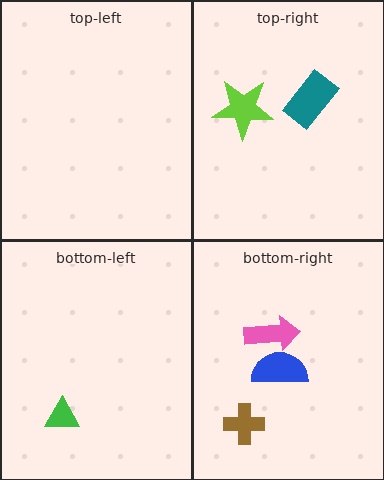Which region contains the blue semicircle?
The bottom-right region.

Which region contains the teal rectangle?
The top-right region.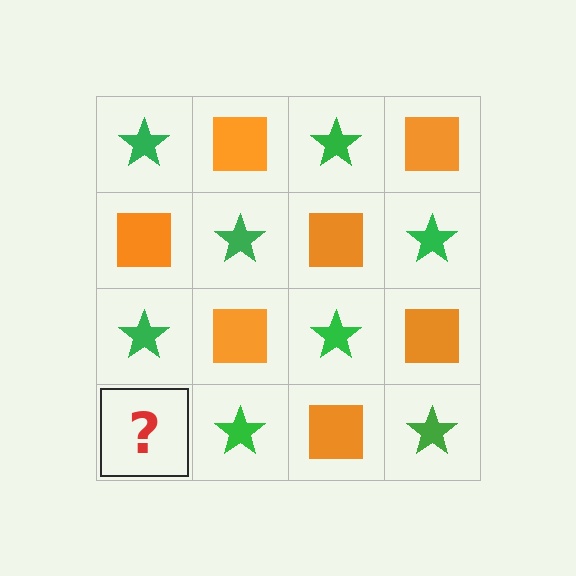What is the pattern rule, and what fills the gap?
The rule is that it alternates green star and orange square in a checkerboard pattern. The gap should be filled with an orange square.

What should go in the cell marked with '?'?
The missing cell should contain an orange square.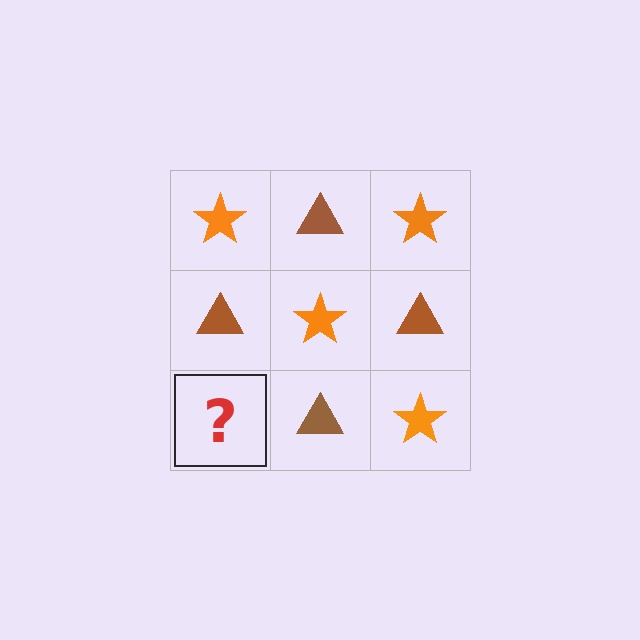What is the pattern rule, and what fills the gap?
The rule is that it alternates orange star and brown triangle in a checkerboard pattern. The gap should be filled with an orange star.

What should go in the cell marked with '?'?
The missing cell should contain an orange star.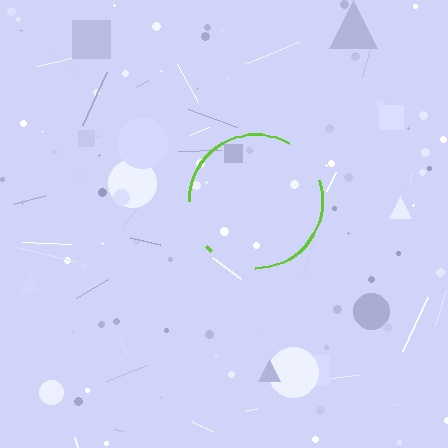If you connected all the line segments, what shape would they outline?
They would outline a circle.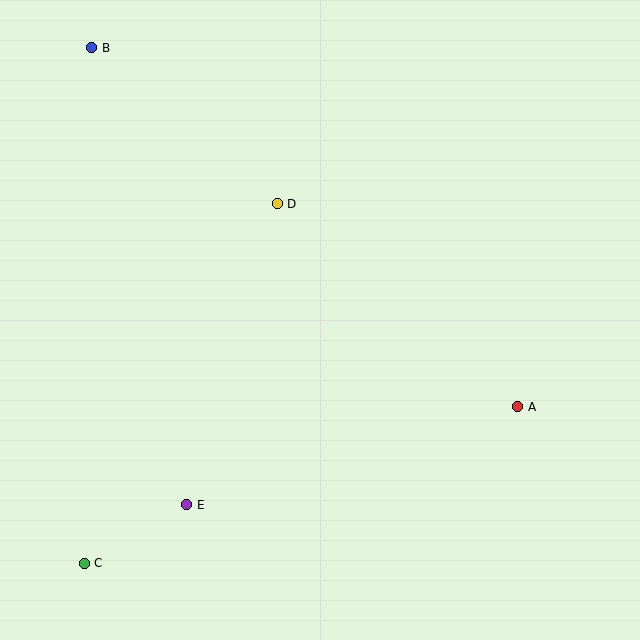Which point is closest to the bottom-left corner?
Point C is closest to the bottom-left corner.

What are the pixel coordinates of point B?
Point B is at (92, 48).